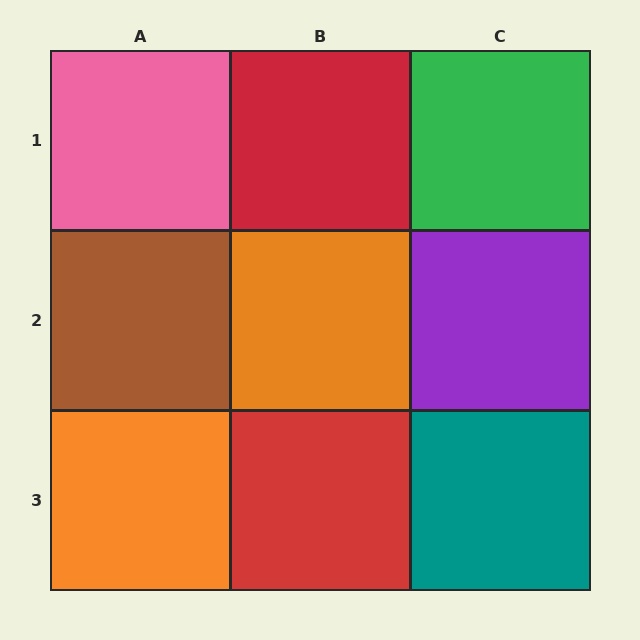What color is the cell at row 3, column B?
Red.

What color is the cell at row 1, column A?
Pink.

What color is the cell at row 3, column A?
Orange.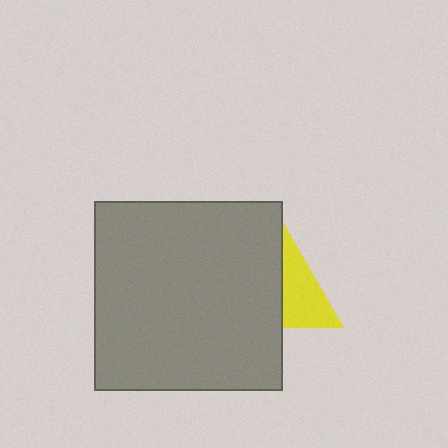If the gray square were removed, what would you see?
You would see the complete yellow triangle.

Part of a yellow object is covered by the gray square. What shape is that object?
It is a triangle.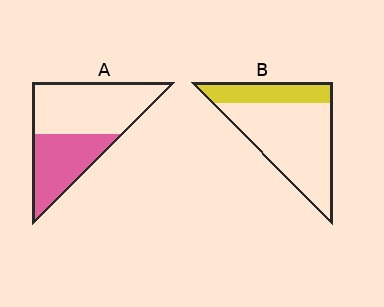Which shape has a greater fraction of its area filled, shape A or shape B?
Shape A.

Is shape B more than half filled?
No.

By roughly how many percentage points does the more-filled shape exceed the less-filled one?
By roughly 15 percentage points (A over B).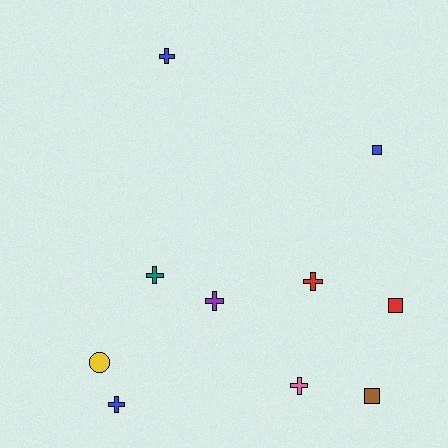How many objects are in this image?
There are 10 objects.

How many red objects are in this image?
There are 2 red objects.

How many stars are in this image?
There are no stars.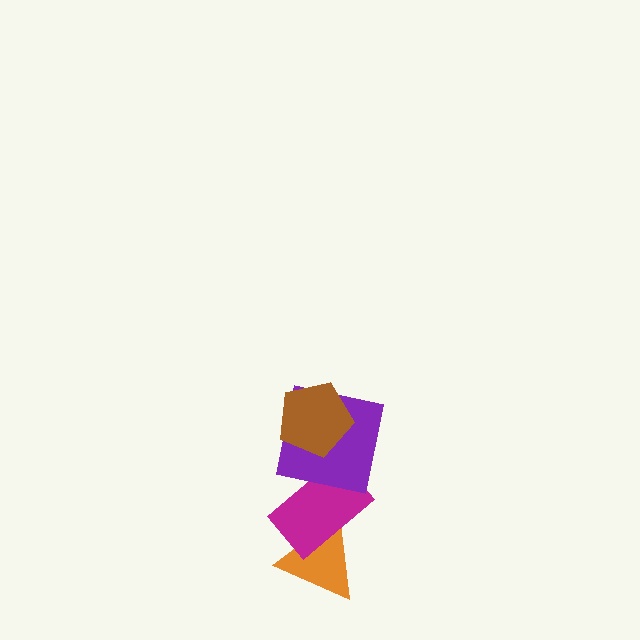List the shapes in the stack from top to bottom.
From top to bottom: the brown pentagon, the purple square, the magenta rectangle, the orange triangle.